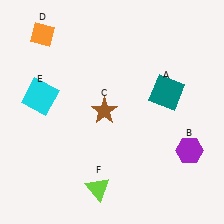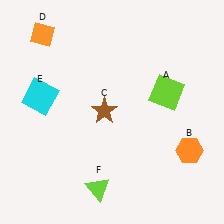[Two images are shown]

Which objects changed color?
A changed from teal to lime. B changed from purple to orange.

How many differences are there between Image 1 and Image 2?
There are 2 differences between the two images.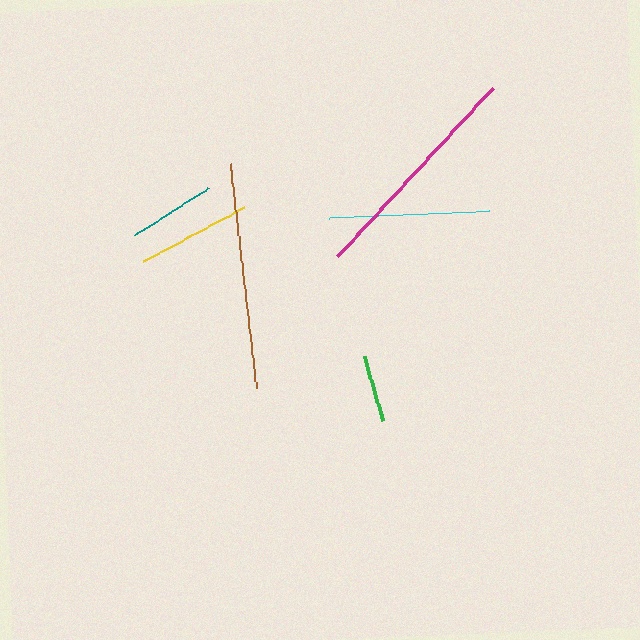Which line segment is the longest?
The magenta line is the longest at approximately 230 pixels.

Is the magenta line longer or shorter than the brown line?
The magenta line is longer than the brown line.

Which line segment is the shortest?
The green line is the shortest at approximately 67 pixels.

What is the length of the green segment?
The green segment is approximately 67 pixels long.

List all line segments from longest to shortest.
From longest to shortest: magenta, brown, cyan, yellow, teal, green.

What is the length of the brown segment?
The brown segment is approximately 226 pixels long.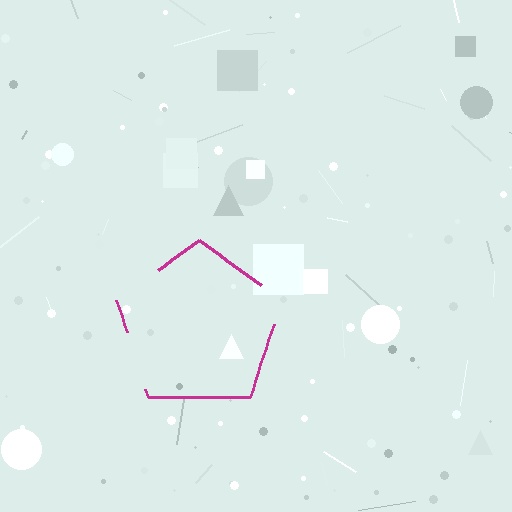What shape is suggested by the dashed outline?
The dashed outline suggests a pentagon.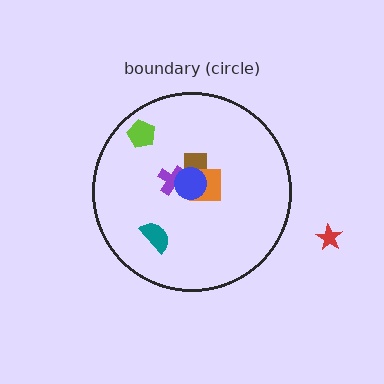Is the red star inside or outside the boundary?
Outside.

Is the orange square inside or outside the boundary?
Inside.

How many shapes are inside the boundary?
6 inside, 1 outside.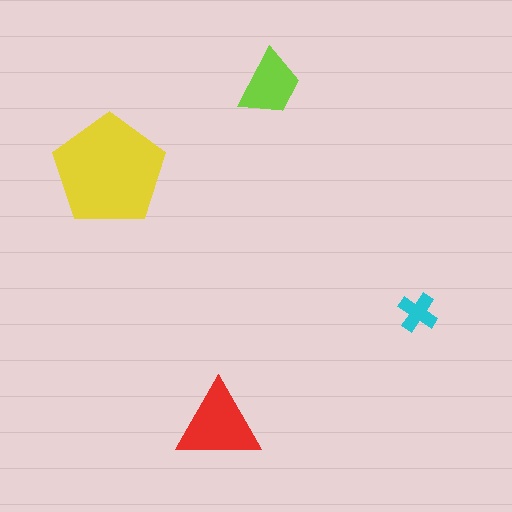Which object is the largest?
The yellow pentagon.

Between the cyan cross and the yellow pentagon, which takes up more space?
The yellow pentagon.